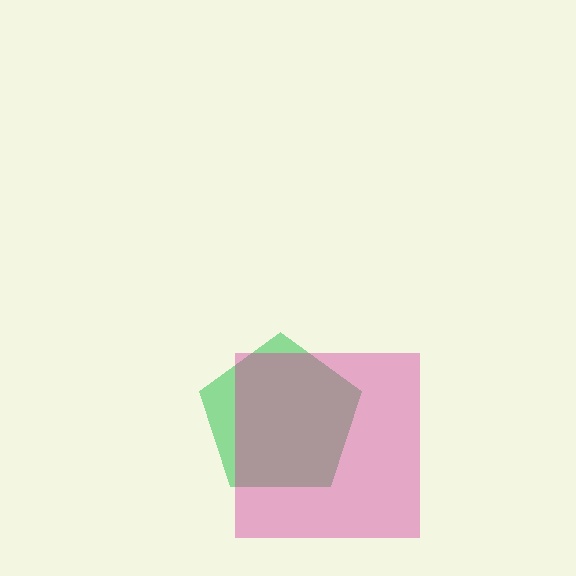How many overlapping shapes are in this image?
There are 2 overlapping shapes in the image.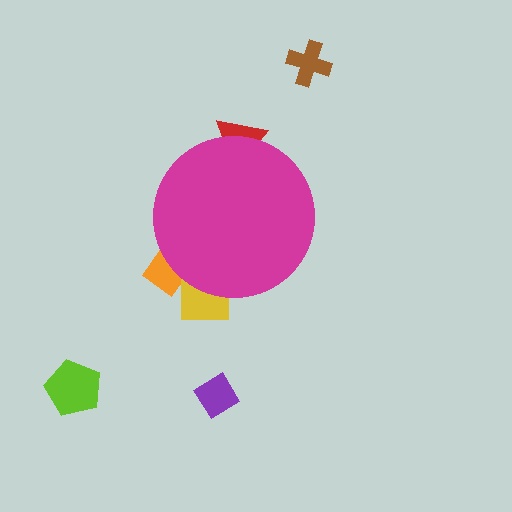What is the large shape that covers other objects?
A magenta circle.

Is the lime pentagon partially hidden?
No, the lime pentagon is fully visible.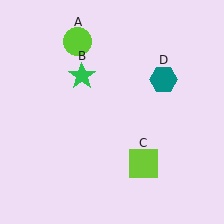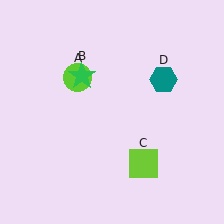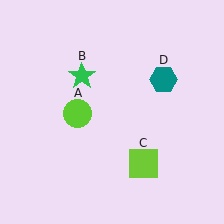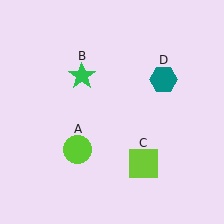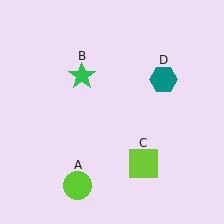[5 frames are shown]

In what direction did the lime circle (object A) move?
The lime circle (object A) moved down.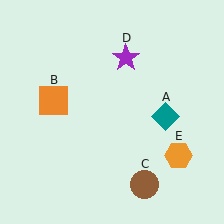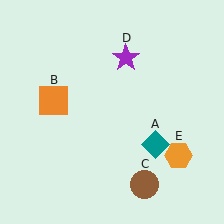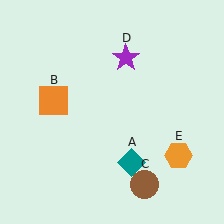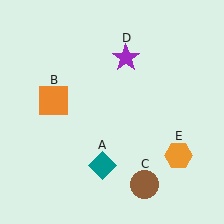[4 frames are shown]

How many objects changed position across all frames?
1 object changed position: teal diamond (object A).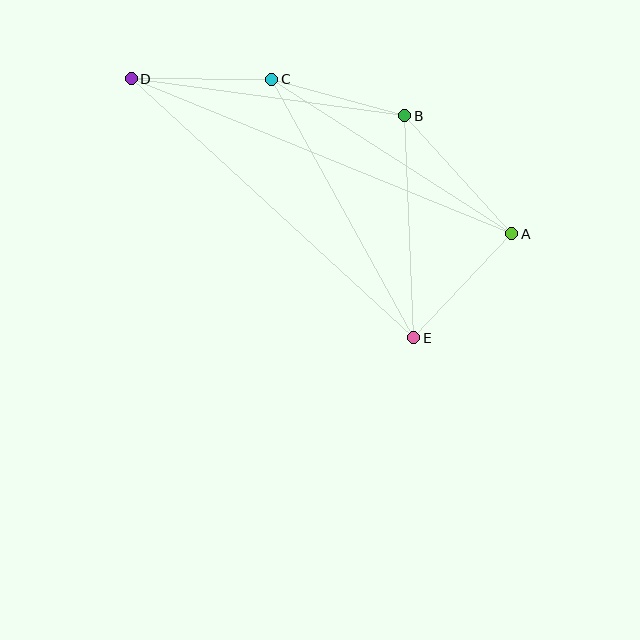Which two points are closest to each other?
Points B and C are closest to each other.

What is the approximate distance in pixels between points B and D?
The distance between B and D is approximately 276 pixels.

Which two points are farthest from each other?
Points A and D are farthest from each other.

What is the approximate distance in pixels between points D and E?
The distance between D and E is approximately 383 pixels.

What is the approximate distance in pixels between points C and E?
The distance between C and E is approximately 295 pixels.